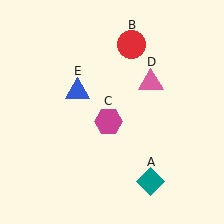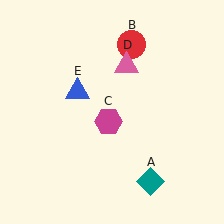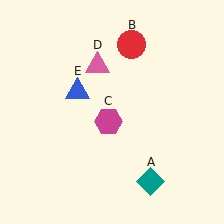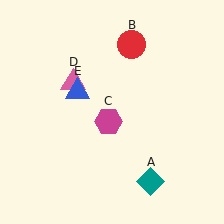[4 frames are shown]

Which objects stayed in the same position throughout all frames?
Teal diamond (object A) and red circle (object B) and magenta hexagon (object C) and blue triangle (object E) remained stationary.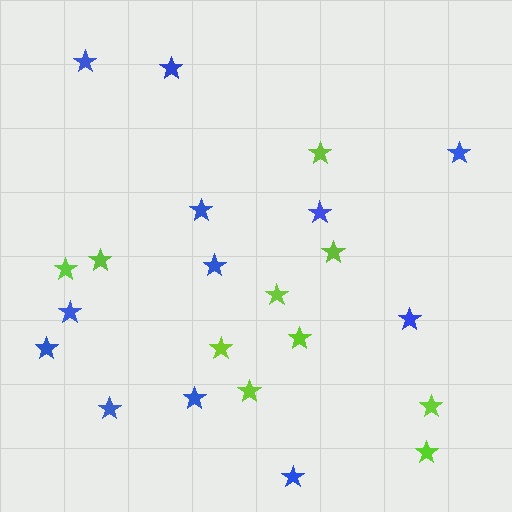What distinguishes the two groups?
There are 2 groups: one group of blue stars (12) and one group of lime stars (10).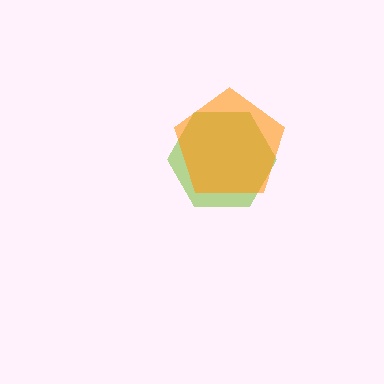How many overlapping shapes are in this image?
There are 2 overlapping shapes in the image.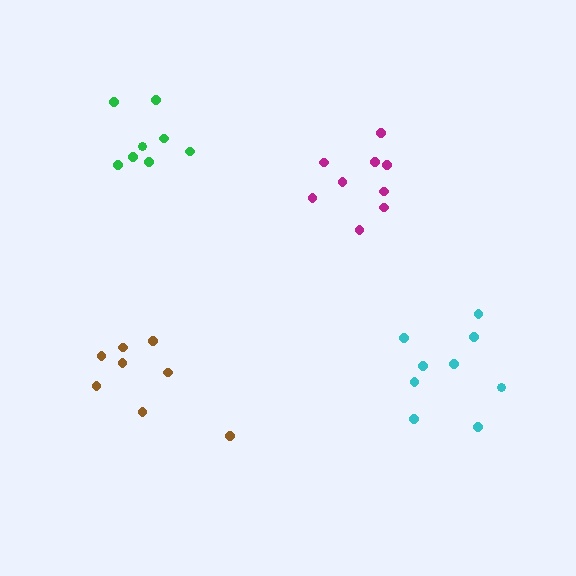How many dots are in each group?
Group 1: 9 dots, Group 2: 8 dots, Group 3: 8 dots, Group 4: 9 dots (34 total).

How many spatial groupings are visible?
There are 4 spatial groupings.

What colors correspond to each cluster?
The clusters are colored: cyan, green, brown, magenta.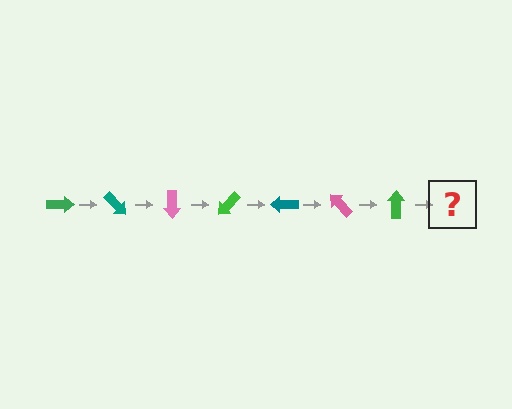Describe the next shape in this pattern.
It should be a teal arrow, rotated 315 degrees from the start.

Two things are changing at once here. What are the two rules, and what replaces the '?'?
The two rules are that it rotates 45 degrees each step and the color cycles through green, teal, and pink. The '?' should be a teal arrow, rotated 315 degrees from the start.